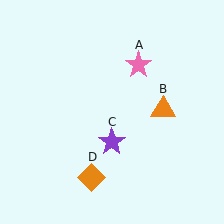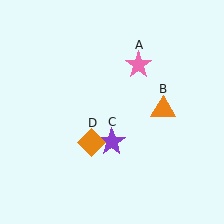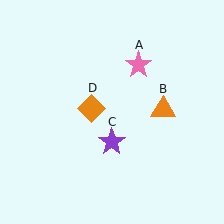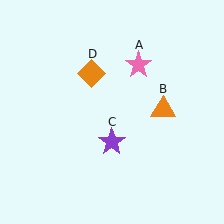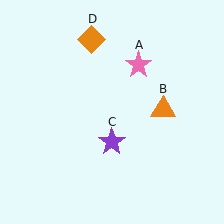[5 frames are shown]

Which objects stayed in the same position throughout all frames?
Pink star (object A) and orange triangle (object B) and purple star (object C) remained stationary.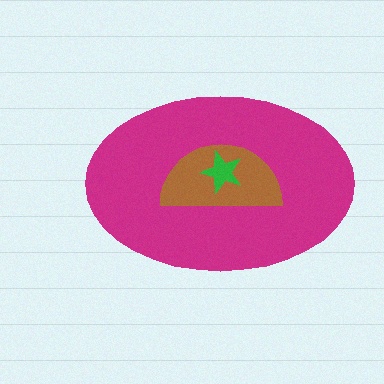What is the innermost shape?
The green star.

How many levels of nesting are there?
3.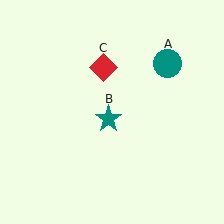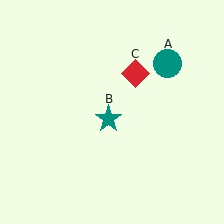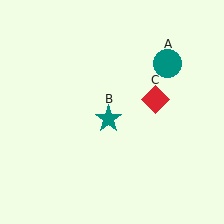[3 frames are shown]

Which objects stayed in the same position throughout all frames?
Teal circle (object A) and teal star (object B) remained stationary.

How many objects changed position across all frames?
1 object changed position: red diamond (object C).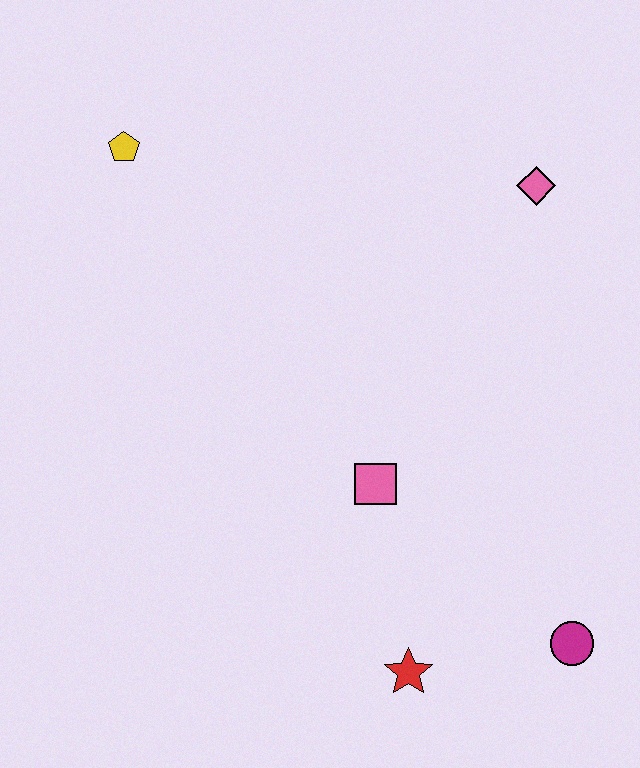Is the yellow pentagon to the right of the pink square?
No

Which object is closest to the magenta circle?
The red star is closest to the magenta circle.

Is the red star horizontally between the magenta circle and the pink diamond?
No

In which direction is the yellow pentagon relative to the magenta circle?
The yellow pentagon is above the magenta circle.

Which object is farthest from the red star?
The yellow pentagon is farthest from the red star.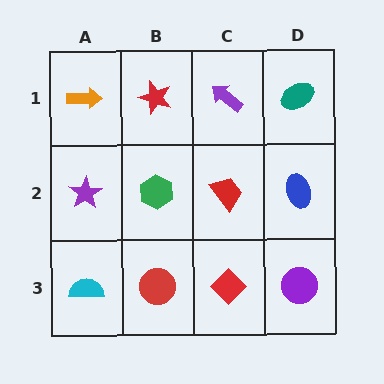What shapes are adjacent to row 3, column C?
A red trapezoid (row 2, column C), a red circle (row 3, column B), a purple circle (row 3, column D).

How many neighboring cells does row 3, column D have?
2.